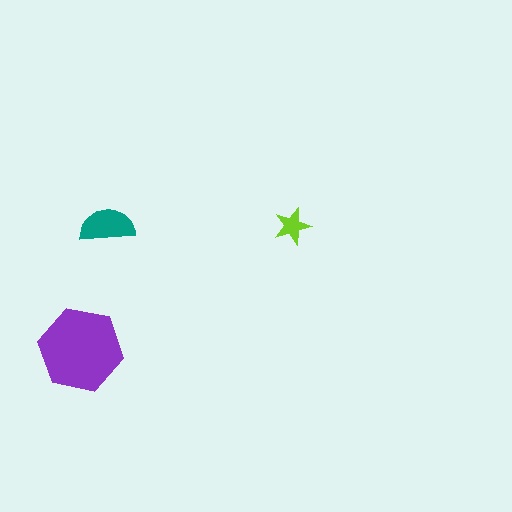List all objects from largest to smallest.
The purple hexagon, the teal semicircle, the lime star.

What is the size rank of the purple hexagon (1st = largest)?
1st.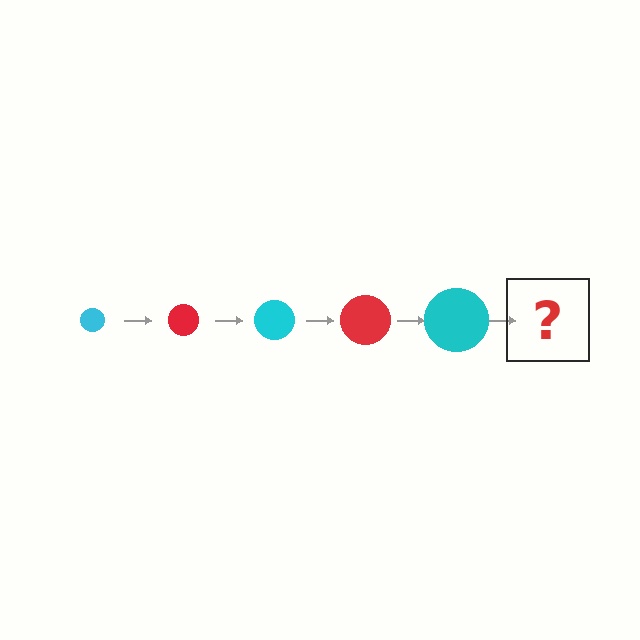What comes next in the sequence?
The next element should be a red circle, larger than the previous one.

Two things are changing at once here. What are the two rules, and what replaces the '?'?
The two rules are that the circle grows larger each step and the color cycles through cyan and red. The '?' should be a red circle, larger than the previous one.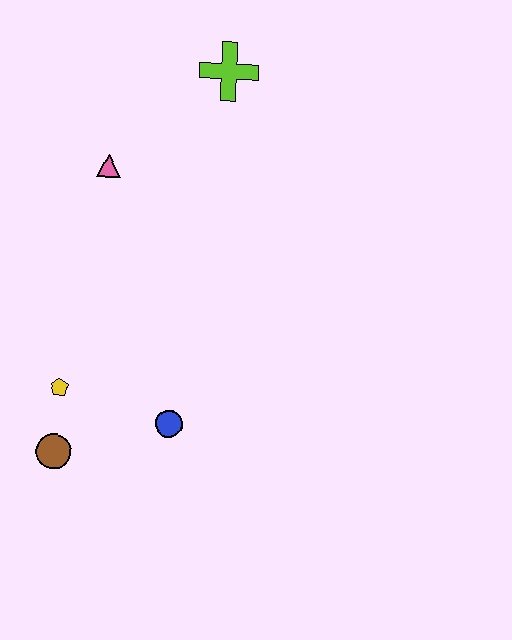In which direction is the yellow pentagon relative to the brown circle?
The yellow pentagon is above the brown circle.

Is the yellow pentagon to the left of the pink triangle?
Yes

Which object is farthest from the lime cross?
The brown circle is farthest from the lime cross.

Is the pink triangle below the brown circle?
No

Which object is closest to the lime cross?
The pink triangle is closest to the lime cross.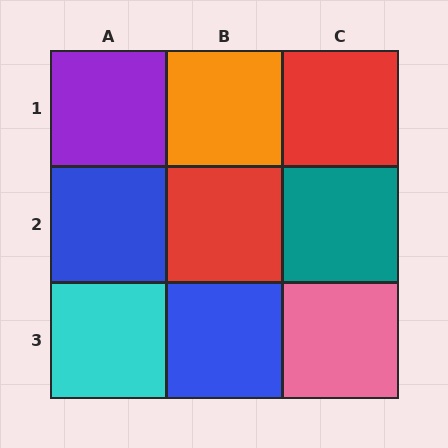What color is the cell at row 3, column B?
Blue.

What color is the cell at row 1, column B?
Orange.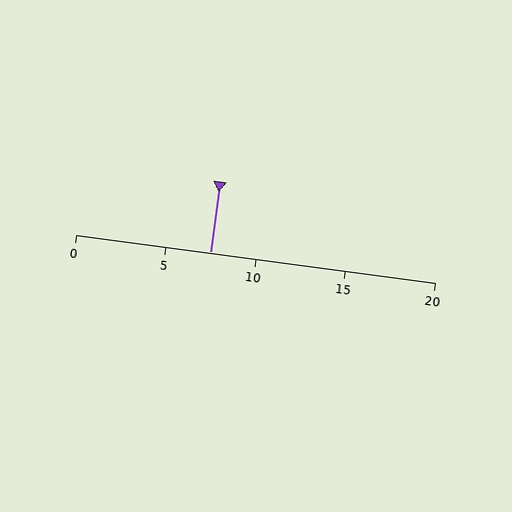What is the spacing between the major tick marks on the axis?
The major ticks are spaced 5 apart.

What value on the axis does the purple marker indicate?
The marker indicates approximately 7.5.